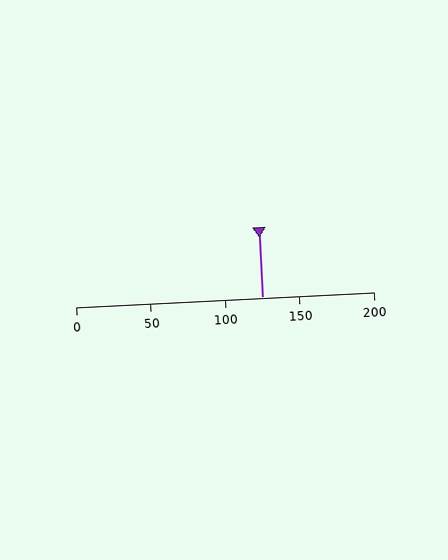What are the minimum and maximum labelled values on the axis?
The axis runs from 0 to 200.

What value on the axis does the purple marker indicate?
The marker indicates approximately 125.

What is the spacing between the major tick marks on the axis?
The major ticks are spaced 50 apart.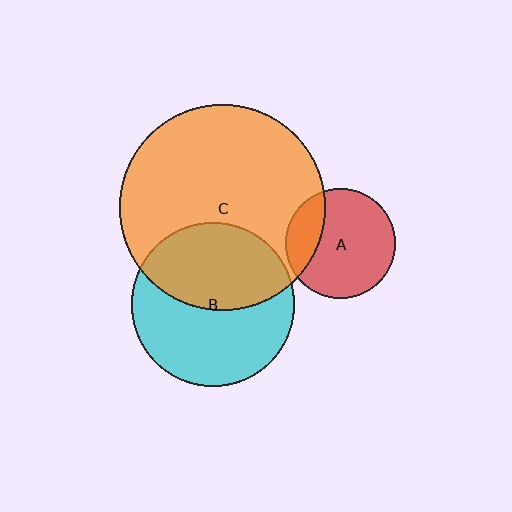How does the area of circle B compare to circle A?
Approximately 2.2 times.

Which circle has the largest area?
Circle C (orange).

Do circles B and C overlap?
Yes.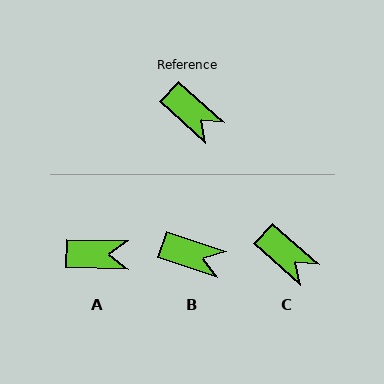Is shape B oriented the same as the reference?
No, it is off by about 23 degrees.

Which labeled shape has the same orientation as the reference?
C.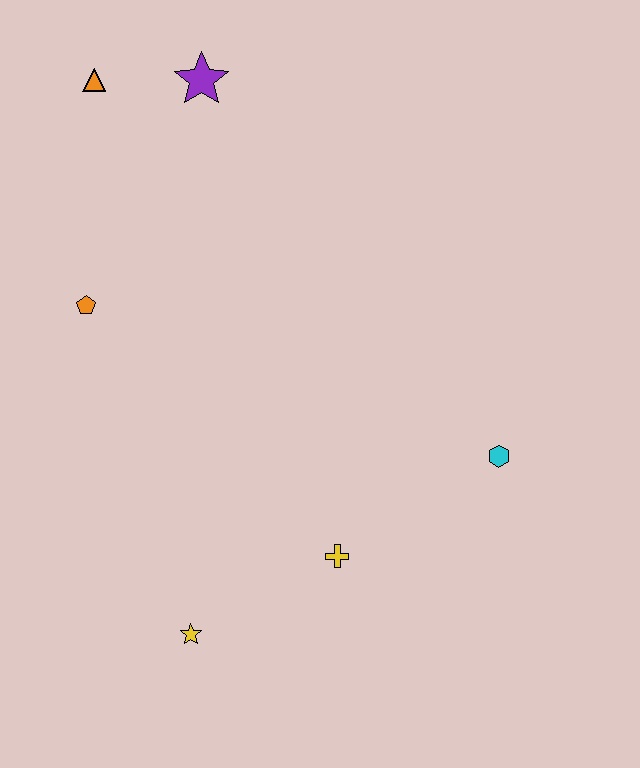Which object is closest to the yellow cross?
The yellow star is closest to the yellow cross.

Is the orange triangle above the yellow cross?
Yes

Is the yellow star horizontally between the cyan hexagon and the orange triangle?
Yes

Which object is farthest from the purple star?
The yellow star is farthest from the purple star.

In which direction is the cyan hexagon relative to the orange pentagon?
The cyan hexagon is to the right of the orange pentagon.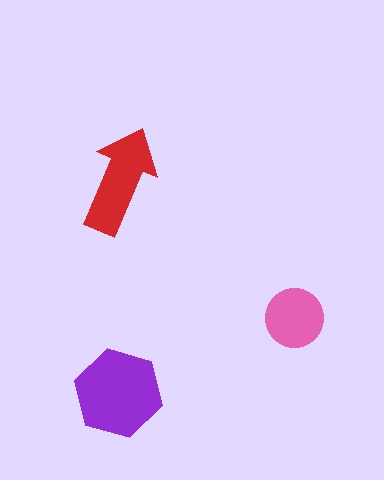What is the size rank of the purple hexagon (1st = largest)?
1st.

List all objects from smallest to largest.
The pink circle, the red arrow, the purple hexagon.